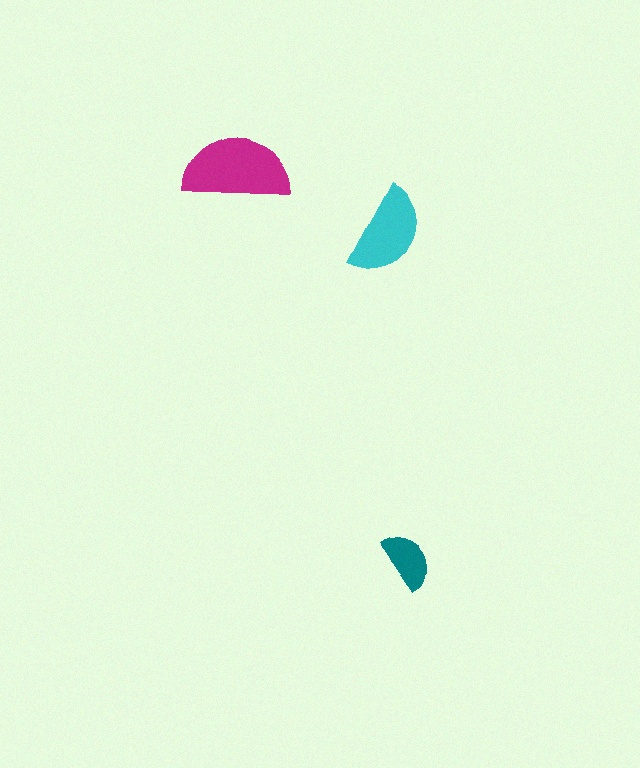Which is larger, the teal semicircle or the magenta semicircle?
The magenta one.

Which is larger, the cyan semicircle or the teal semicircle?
The cyan one.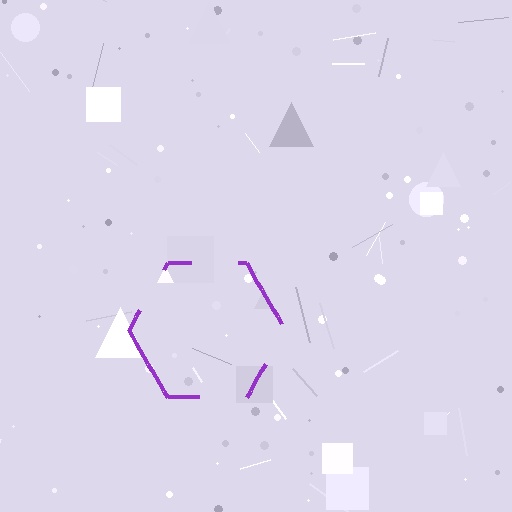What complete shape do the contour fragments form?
The contour fragments form a hexagon.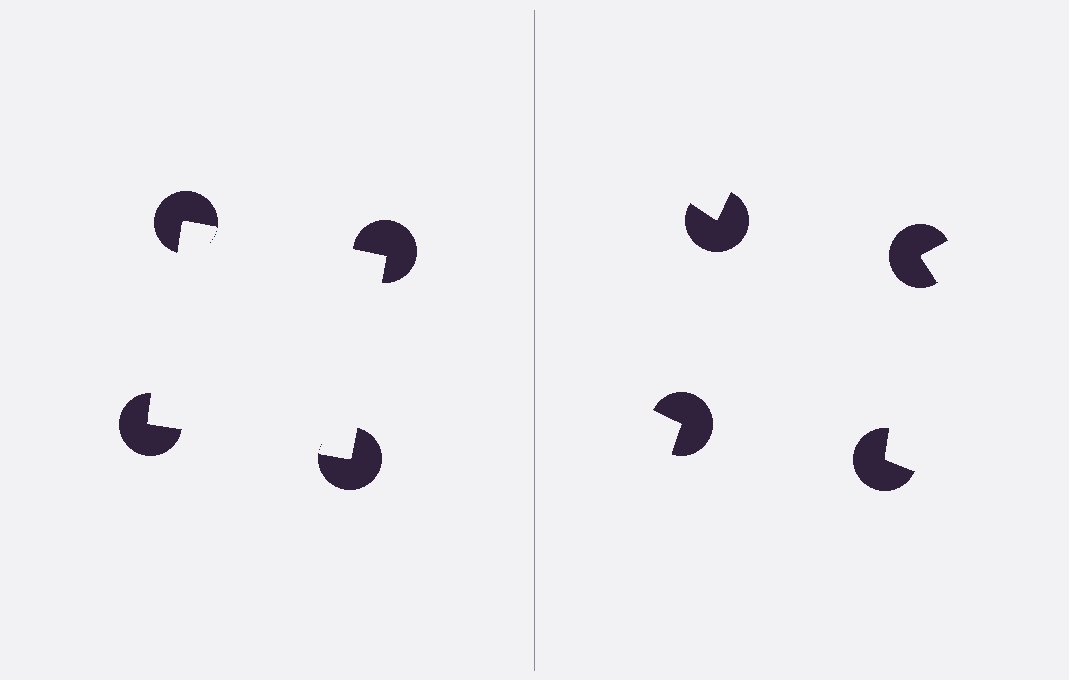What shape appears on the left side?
An illusory square.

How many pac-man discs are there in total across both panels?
8 — 4 on each side.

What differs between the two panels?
The pac-man discs are positioned identically on both sides; only the wedge orientations differ. On the left they align to a square; on the right they are misaligned.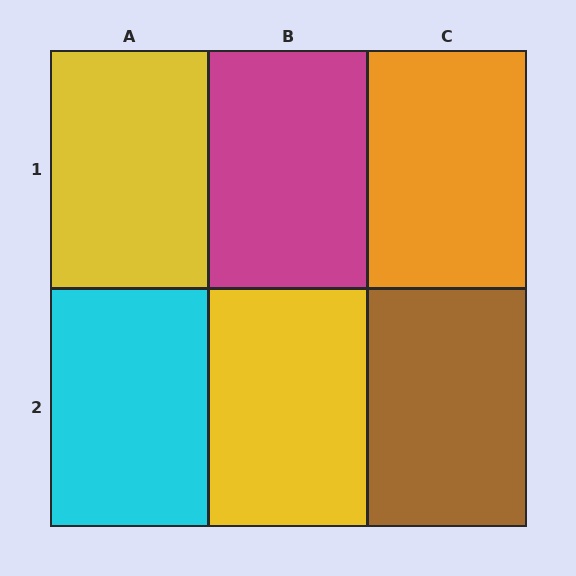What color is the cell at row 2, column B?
Yellow.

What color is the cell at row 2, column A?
Cyan.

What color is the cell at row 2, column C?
Brown.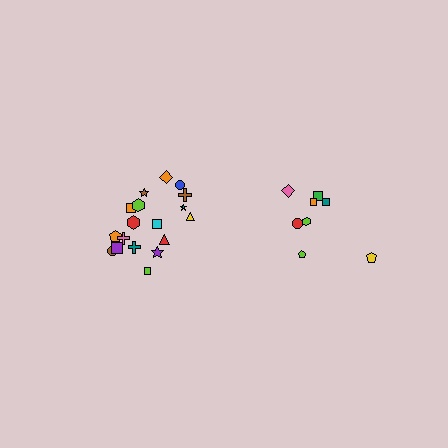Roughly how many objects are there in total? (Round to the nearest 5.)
Roughly 25 objects in total.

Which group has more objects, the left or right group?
The left group.